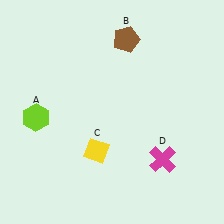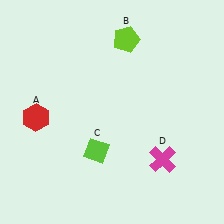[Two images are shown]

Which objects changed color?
A changed from lime to red. B changed from brown to lime. C changed from yellow to lime.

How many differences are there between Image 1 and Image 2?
There are 3 differences between the two images.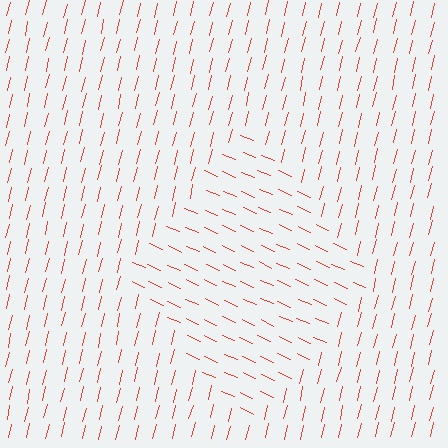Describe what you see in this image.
The image is filled with small red line segments. A diamond region in the image has lines oriented differently from the surrounding lines, creating a visible texture boundary.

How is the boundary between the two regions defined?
The boundary is defined purely by a change in line orientation (approximately 80 degrees difference). All lines are the same color and thickness.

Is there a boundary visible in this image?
Yes, there is a texture boundary formed by a change in line orientation.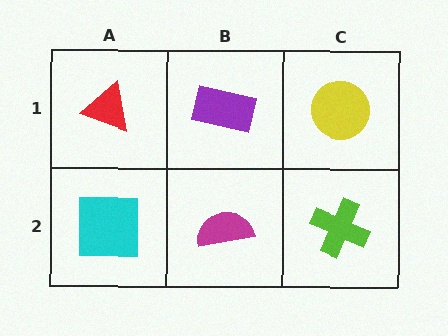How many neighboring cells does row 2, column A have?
2.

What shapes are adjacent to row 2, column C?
A yellow circle (row 1, column C), a magenta semicircle (row 2, column B).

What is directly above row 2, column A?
A red triangle.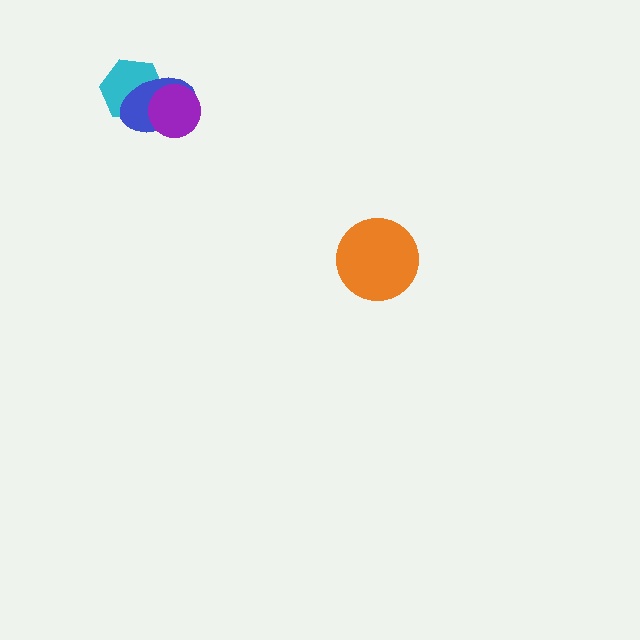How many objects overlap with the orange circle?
0 objects overlap with the orange circle.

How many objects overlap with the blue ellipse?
2 objects overlap with the blue ellipse.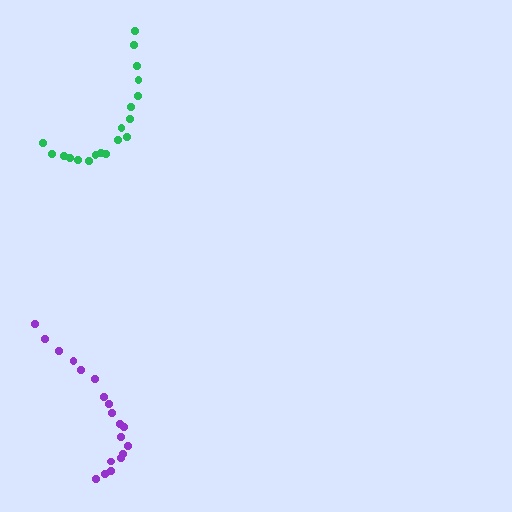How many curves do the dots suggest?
There are 2 distinct paths.